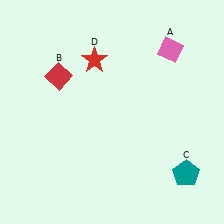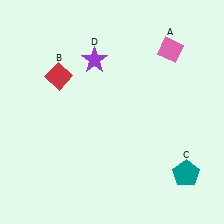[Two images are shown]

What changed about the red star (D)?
In Image 1, D is red. In Image 2, it changed to purple.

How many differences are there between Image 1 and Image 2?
There is 1 difference between the two images.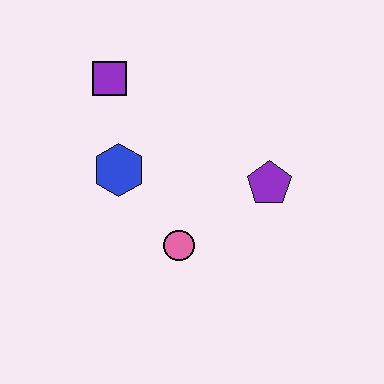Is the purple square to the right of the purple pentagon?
No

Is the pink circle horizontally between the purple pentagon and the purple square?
Yes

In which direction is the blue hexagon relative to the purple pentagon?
The blue hexagon is to the left of the purple pentagon.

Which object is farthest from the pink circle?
The purple square is farthest from the pink circle.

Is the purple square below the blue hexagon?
No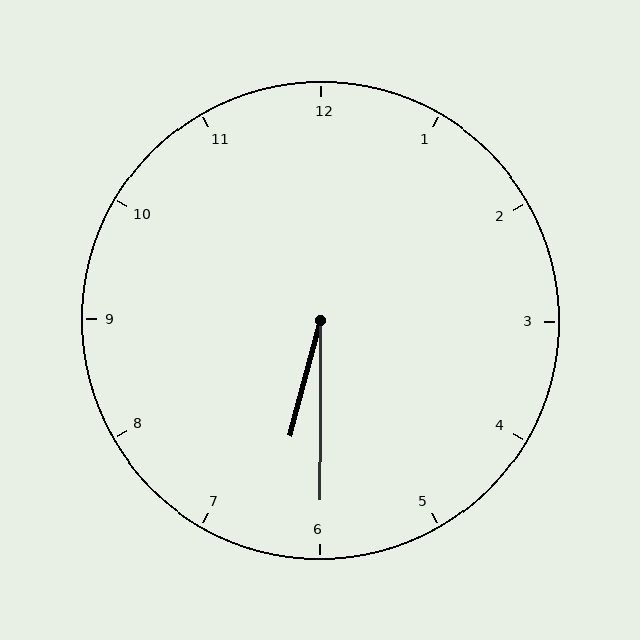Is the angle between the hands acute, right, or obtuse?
It is acute.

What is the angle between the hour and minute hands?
Approximately 15 degrees.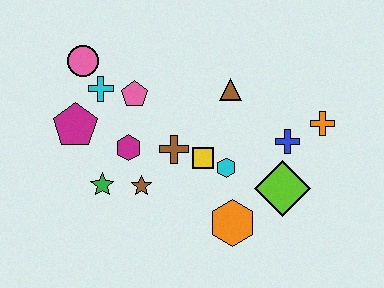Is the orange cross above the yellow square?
Yes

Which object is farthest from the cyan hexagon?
The pink circle is farthest from the cyan hexagon.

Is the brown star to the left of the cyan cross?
No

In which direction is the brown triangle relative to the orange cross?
The brown triangle is to the left of the orange cross.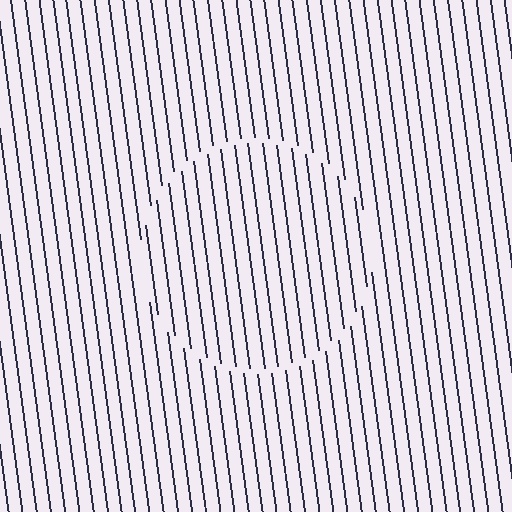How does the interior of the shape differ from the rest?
The interior of the shape contains the same grating, shifted by half a period — the contour is defined by the phase discontinuity where line-ends from the inner and outer gratings abut.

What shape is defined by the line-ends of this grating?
An illusory circle. The interior of the shape contains the same grating, shifted by half a period — the contour is defined by the phase discontinuity where line-ends from the inner and outer gratings abut.